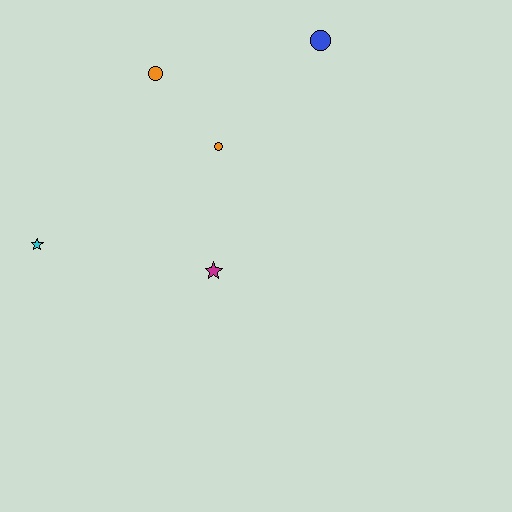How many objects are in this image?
There are 5 objects.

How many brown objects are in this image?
There are no brown objects.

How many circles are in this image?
There are 3 circles.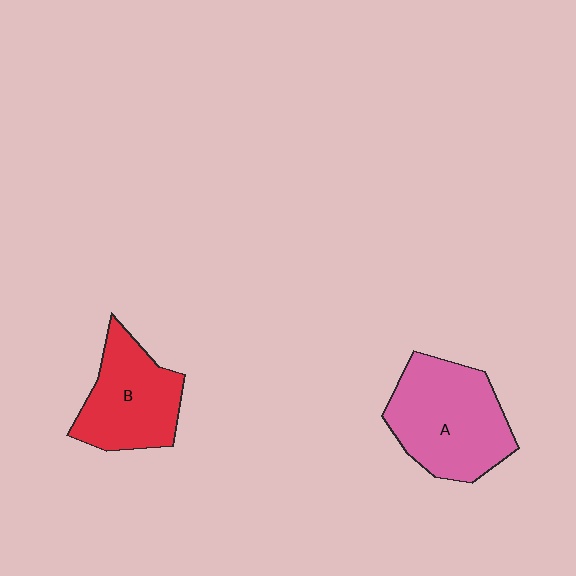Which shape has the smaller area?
Shape B (red).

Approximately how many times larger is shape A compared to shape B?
Approximately 1.3 times.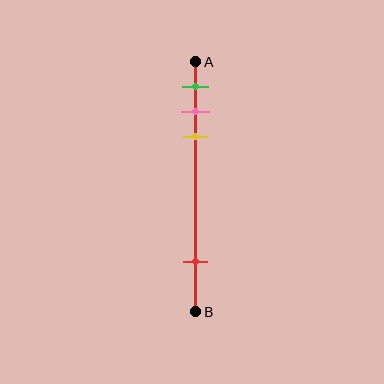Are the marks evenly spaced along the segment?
No, the marks are not evenly spaced.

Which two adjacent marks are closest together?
The pink and yellow marks are the closest adjacent pair.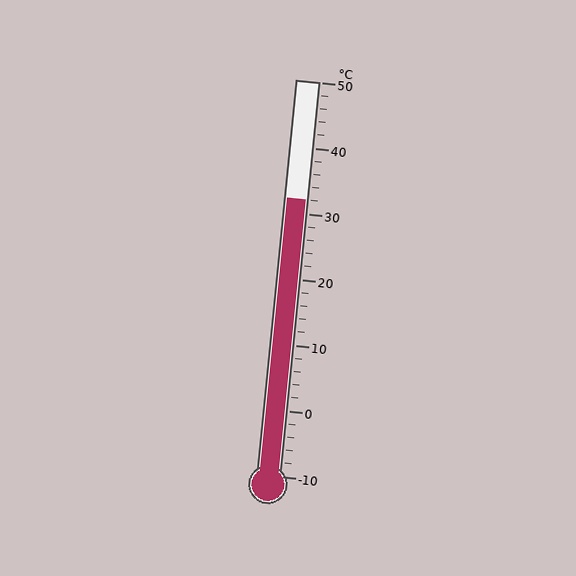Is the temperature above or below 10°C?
The temperature is above 10°C.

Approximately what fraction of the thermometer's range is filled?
The thermometer is filled to approximately 70% of its range.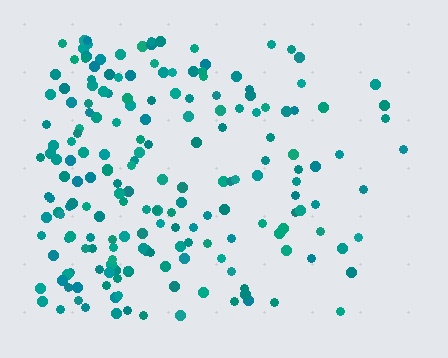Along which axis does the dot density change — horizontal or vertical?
Horizontal.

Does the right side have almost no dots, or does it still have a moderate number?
Still a moderate number, just noticeably fewer than the left.